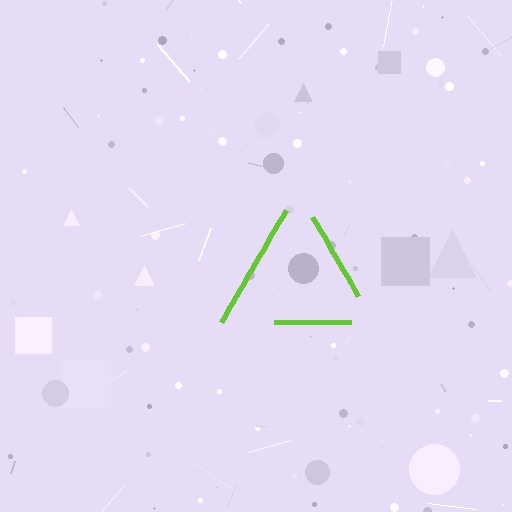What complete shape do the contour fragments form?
The contour fragments form a triangle.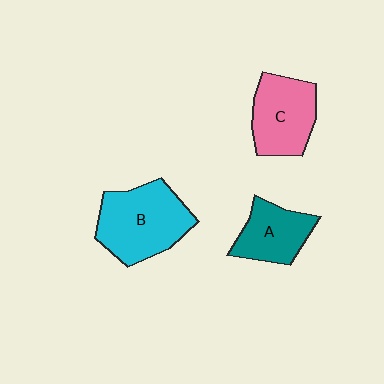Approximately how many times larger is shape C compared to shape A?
Approximately 1.2 times.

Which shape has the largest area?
Shape B (cyan).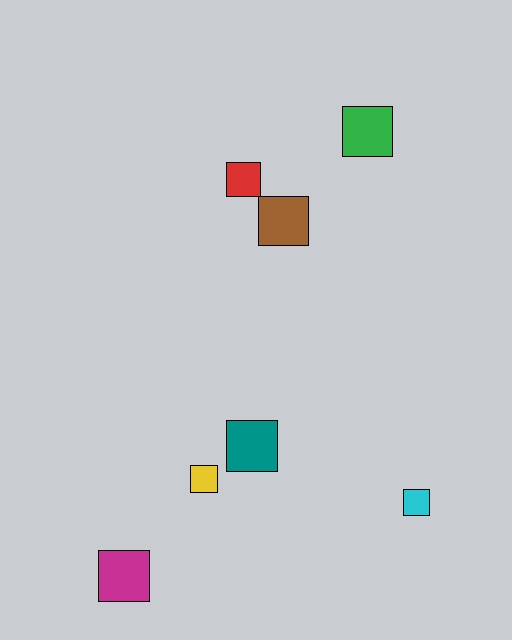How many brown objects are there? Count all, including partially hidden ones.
There is 1 brown object.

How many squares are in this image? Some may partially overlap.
There are 7 squares.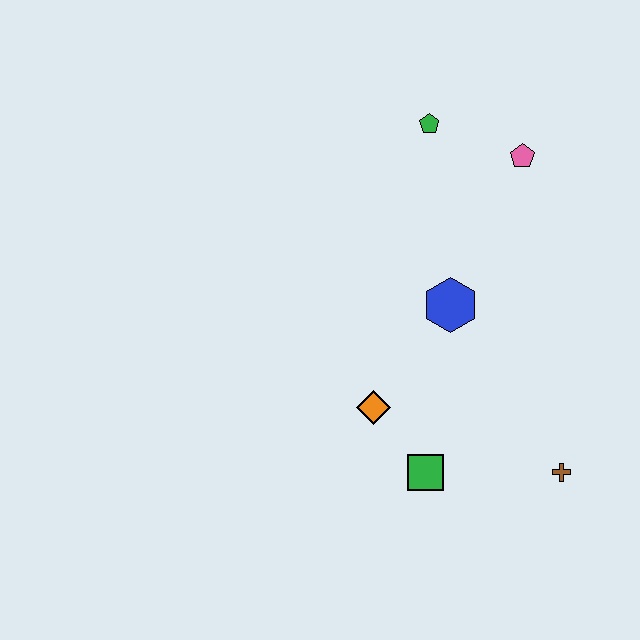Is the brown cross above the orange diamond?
No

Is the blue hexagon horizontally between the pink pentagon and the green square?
Yes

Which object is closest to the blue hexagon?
The orange diamond is closest to the blue hexagon.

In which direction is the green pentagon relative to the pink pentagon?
The green pentagon is to the left of the pink pentagon.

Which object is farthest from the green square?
The green pentagon is farthest from the green square.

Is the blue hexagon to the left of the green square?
No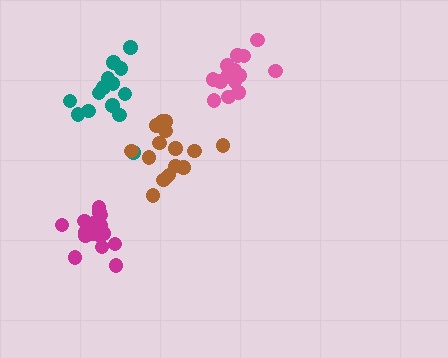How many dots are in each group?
Group 1: 17 dots, Group 2: 14 dots, Group 3: 14 dots, Group 4: 16 dots (61 total).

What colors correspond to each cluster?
The clusters are colored: magenta, teal, pink, brown.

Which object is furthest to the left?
The magenta cluster is leftmost.